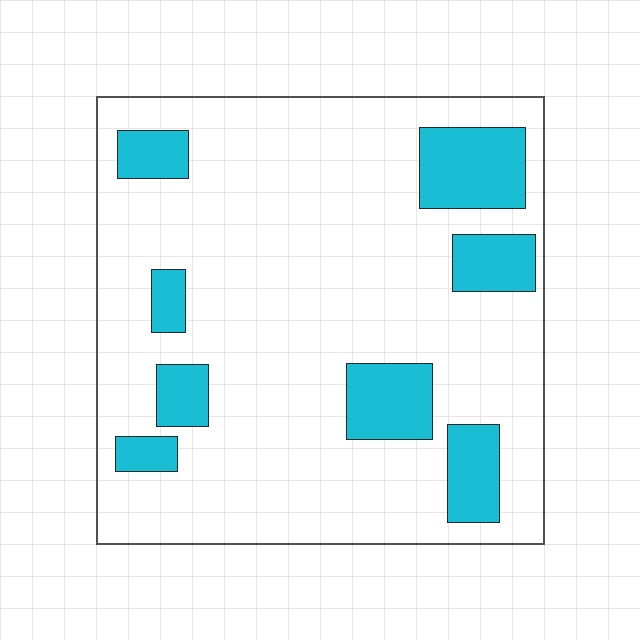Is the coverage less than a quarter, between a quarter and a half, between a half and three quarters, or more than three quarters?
Less than a quarter.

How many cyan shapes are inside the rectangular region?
8.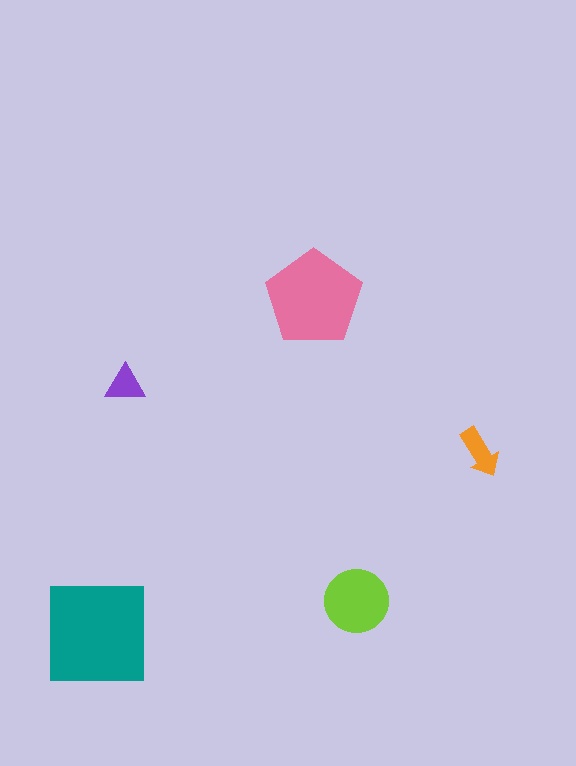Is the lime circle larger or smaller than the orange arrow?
Larger.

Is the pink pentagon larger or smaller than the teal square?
Smaller.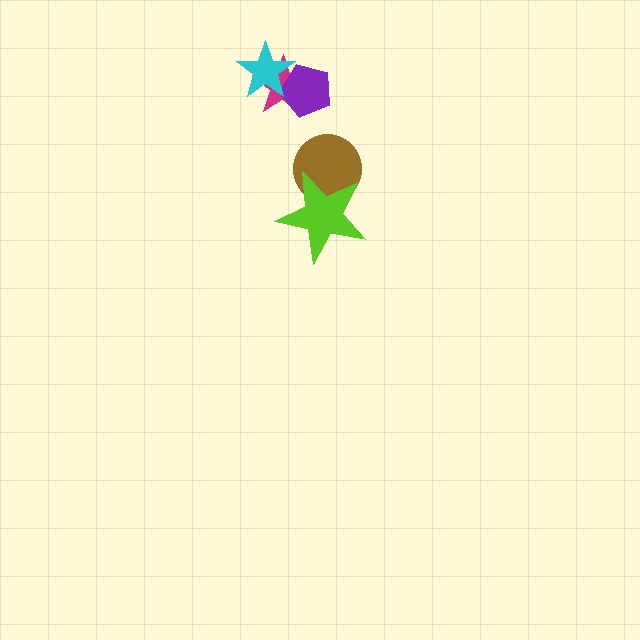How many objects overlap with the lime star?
1 object overlaps with the lime star.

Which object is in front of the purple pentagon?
The cyan star is in front of the purple pentagon.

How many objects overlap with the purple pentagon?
2 objects overlap with the purple pentagon.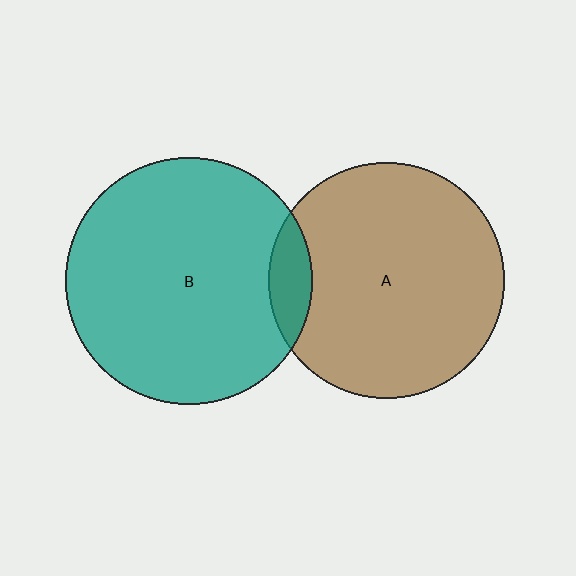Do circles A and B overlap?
Yes.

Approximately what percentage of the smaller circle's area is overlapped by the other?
Approximately 10%.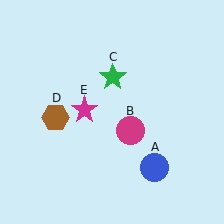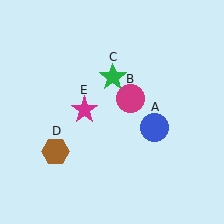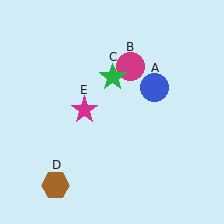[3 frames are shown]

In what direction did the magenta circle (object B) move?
The magenta circle (object B) moved up.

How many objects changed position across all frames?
3 objects changed position: blue circle (object A), magenta circle (object B), brown hexagon (object D).